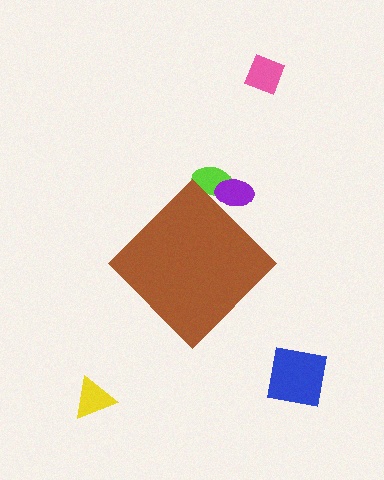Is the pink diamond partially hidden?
No, the pink diamond is fully visible.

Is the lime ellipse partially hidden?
Yes, the lime ellipse is partially hidden behind the brown diamond.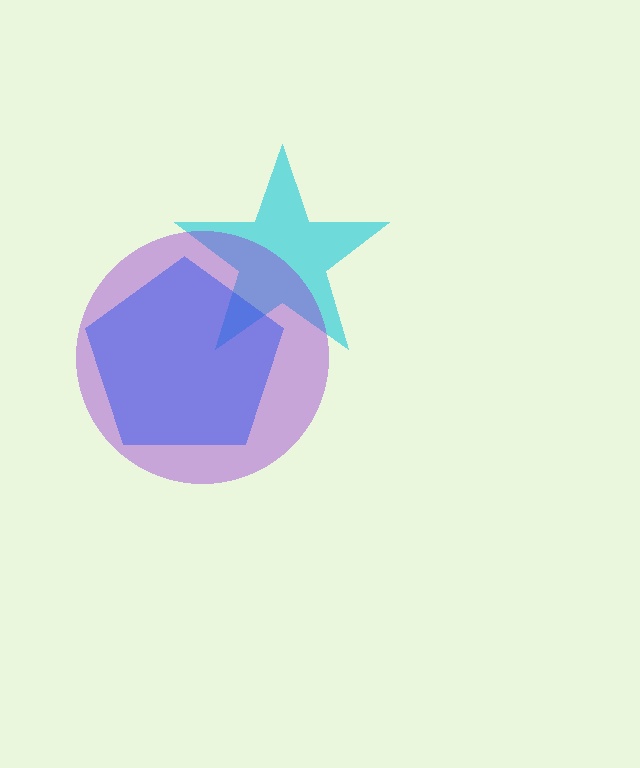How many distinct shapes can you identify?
There are 3 distinct shapes: a cyan star, a purple circle, a blue pentagon.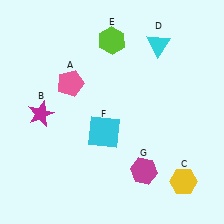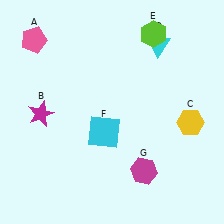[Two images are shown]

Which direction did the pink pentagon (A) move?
The pink pentagon (A) moved up.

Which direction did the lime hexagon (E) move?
The lime hexagon (E) moved right.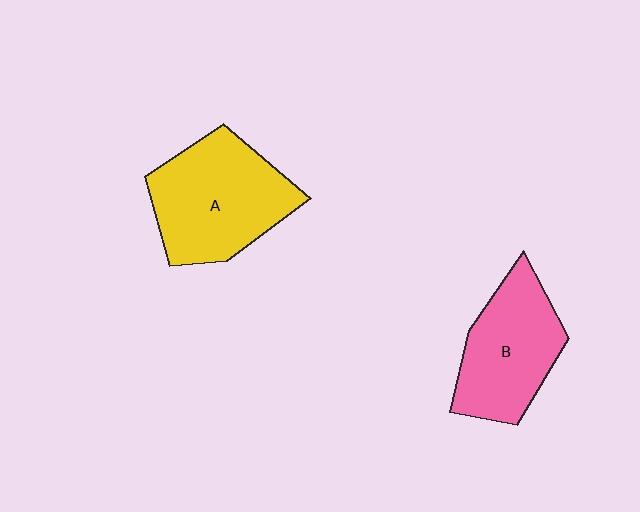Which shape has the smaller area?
Shape B (pink).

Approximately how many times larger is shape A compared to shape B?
Approximately 1.2 times.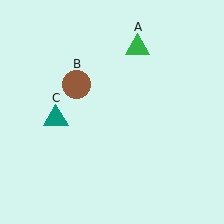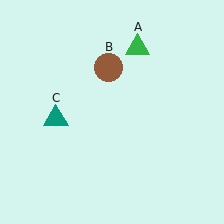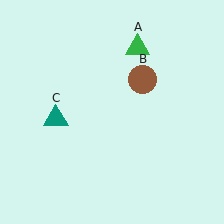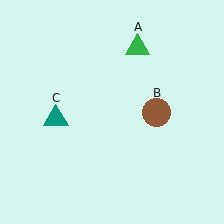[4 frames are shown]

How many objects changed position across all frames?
1 object changed position: brown circle (object B).